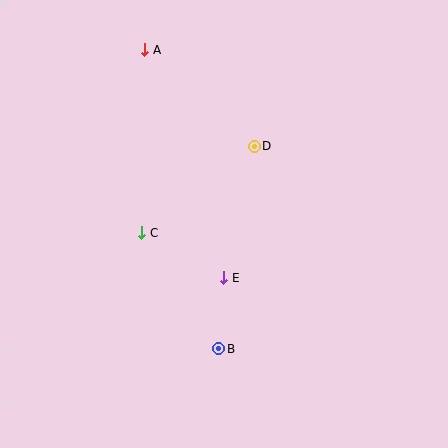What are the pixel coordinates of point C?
Point C is at (142, 233).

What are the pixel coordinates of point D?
Point D is at (254, 146).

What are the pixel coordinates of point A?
Point A is at (145, 50).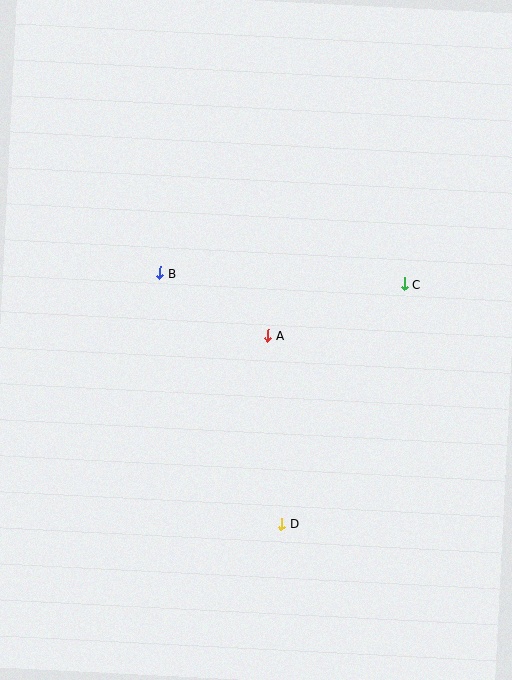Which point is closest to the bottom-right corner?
Point D is closest to the bottom-right corner.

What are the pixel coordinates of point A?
Point A is at (268, 335).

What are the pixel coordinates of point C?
Point C is at (404, 284).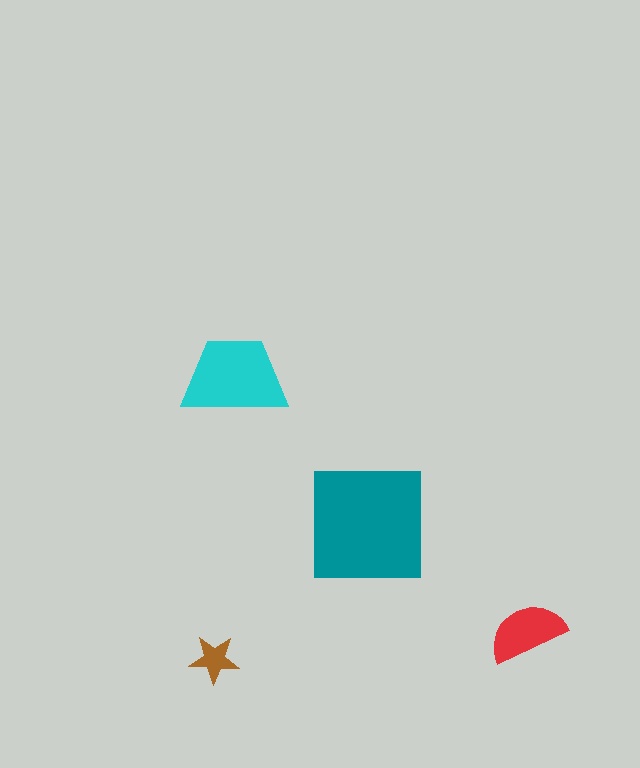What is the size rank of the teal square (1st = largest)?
1st.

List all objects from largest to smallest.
The teal square, the cyan trapezoid, the red semicircle, the brown star.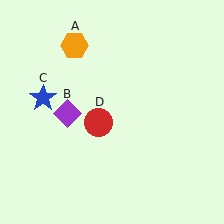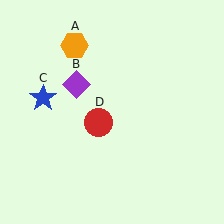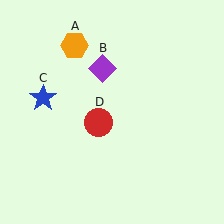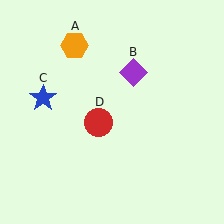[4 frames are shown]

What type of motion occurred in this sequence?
The purple diamond (object B) rotated clockwise around the center of the scene.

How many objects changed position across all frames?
1 object changed position: purple diamond (object B).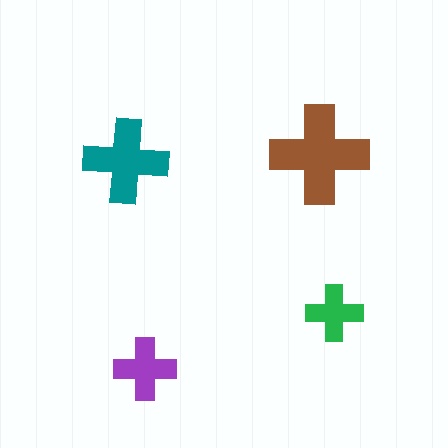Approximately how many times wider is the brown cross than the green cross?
About 1.5 times wider.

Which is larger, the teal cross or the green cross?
The teal one.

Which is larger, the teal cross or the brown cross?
The brown one.